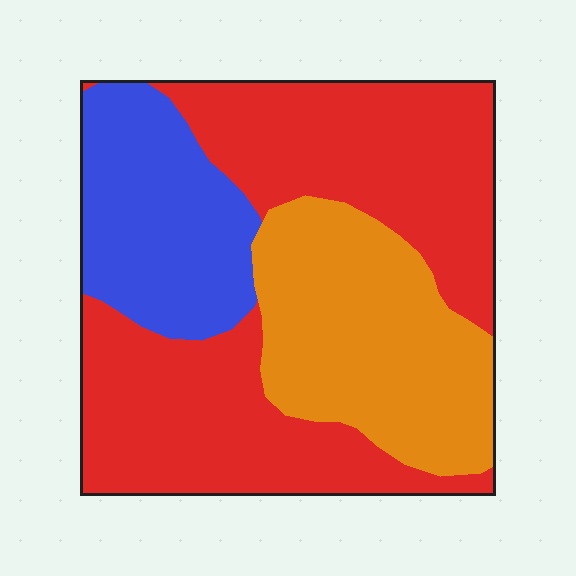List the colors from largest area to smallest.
From largest to smallest: red, orange, blue.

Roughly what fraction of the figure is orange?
Orange covers around 30% of the figure.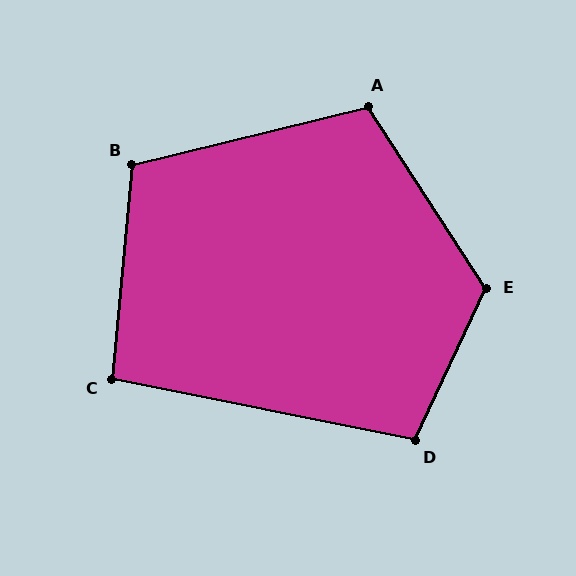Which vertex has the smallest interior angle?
C, at approximately 96 degrees.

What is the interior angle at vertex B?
Approximately 109 degrees (obtuse).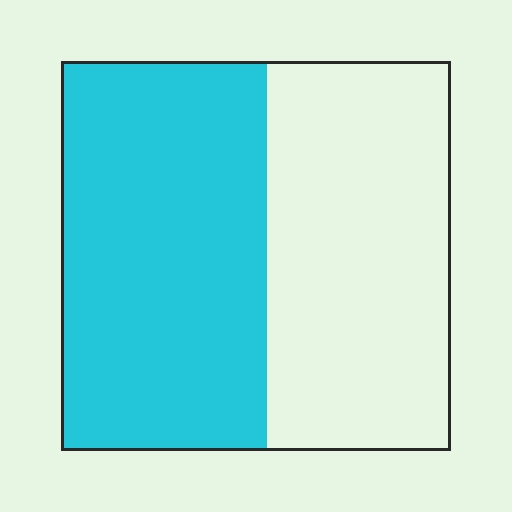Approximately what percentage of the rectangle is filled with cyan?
Approximately 55%.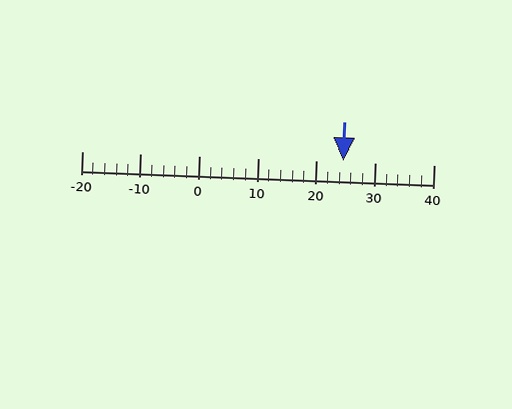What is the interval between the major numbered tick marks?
The major tick marks are spaced 10 units apart.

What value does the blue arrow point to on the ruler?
The blue arrow points to approximately 25.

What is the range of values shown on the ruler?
The ruler shows values from -20 to 40.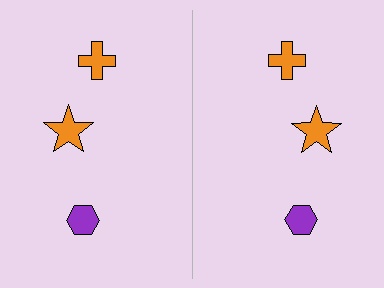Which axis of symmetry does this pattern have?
The pattern has a vertical axis of symmetry running through the center of the image.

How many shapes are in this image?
There are 6 shapes in this image.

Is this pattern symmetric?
Yes, this pattern has bilateral (reflection) symmetry.